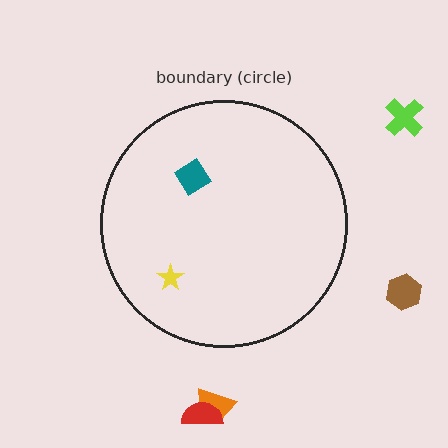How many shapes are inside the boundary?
2 inside, 4 outside.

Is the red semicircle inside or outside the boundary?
Outside.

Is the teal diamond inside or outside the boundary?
Inside.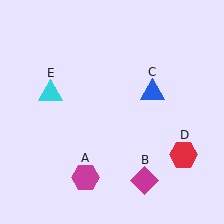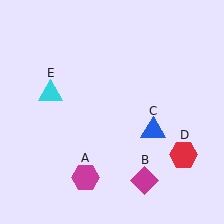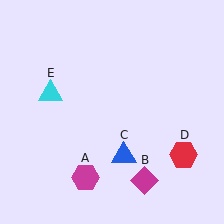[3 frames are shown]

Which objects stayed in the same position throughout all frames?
Magenta hexagon (object A) and magenta diamond (object B) and red hexagon (object D) and cyan triangle (object E) remained stationary.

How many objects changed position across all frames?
1 object changed position: blue triangle (object C).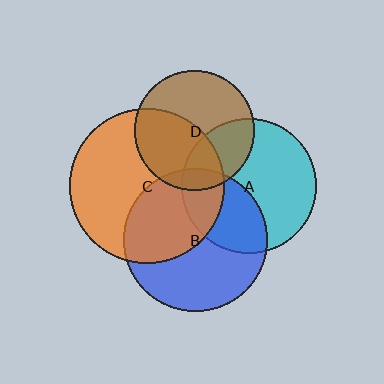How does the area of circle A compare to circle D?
Approximately 1.3 times.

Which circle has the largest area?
Circle C (orange).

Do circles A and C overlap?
Yes.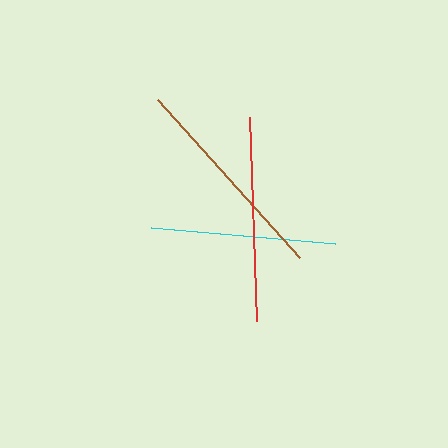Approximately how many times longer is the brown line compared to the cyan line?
The brown line is approximately 1.1 times the length of the cyan line.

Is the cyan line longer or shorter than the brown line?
The brown line is longer than the cyan line.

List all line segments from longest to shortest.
From longest to shortest: brown, red, cyan.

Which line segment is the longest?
The brown line is the longest at approximately 212 pixels.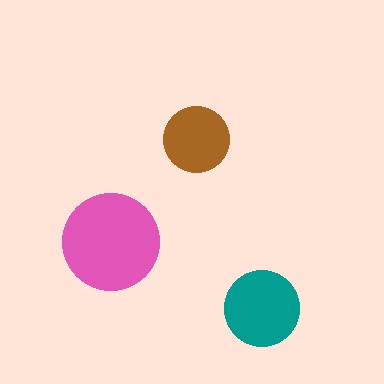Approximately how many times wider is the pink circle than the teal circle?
About 1.5 times wider.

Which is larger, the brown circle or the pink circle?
The pink one.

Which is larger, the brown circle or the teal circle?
The teal one.